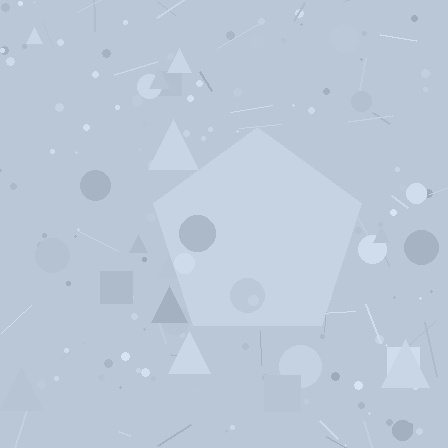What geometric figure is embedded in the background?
A pentagon is embedded in the background.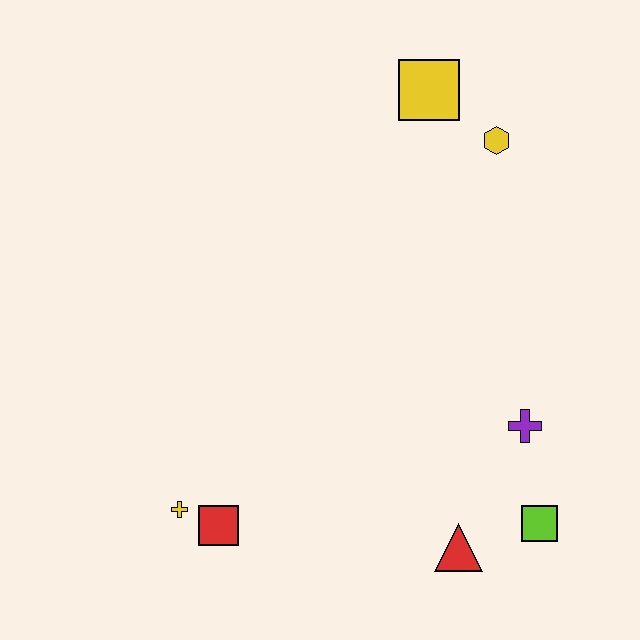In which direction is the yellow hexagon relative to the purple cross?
The yellow hexagon is above the purple cross.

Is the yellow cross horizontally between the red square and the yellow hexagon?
No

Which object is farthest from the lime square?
The yellow square is farthest from the lime square.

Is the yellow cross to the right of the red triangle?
No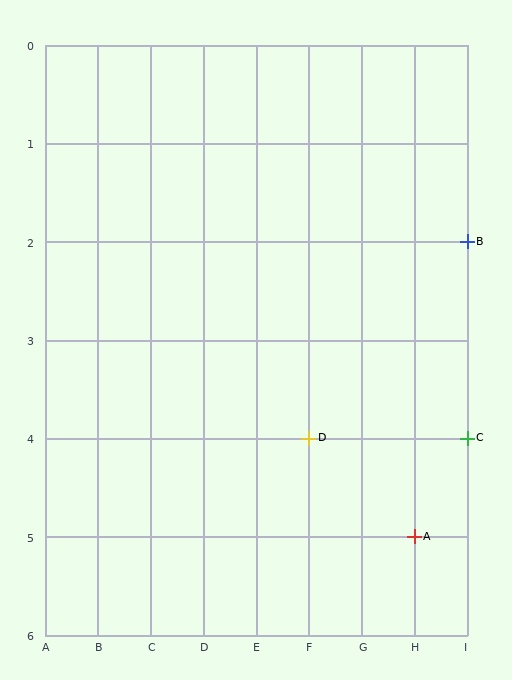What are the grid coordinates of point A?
Point A is at grid coordinates (H, 5).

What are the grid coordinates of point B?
Point B is at grid coordinates (I, 2).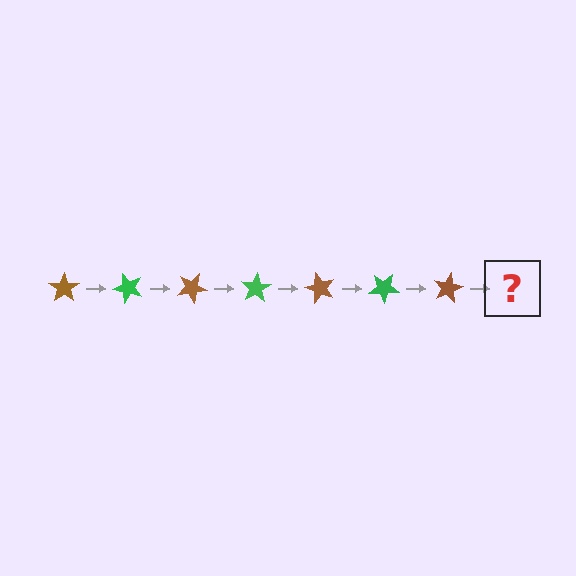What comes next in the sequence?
The next element should be a green star, rotated 350 degrees from the start.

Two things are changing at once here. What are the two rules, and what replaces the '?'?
The two rules are that it rotates 50 degrees each step and the color cycles through brown and green. The '?' should be a green star, rotated 350 degrees from the start.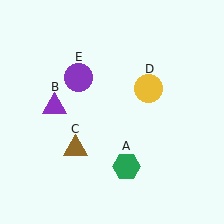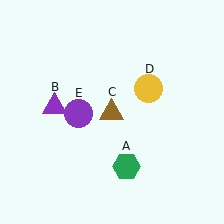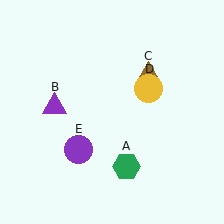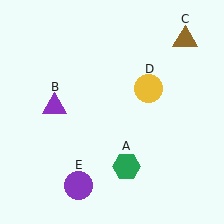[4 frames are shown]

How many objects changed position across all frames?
2 objects changed position: brown triangle (object C), purple circle (object E).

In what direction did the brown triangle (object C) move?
The brown triangle (object C) moved up and to the right.